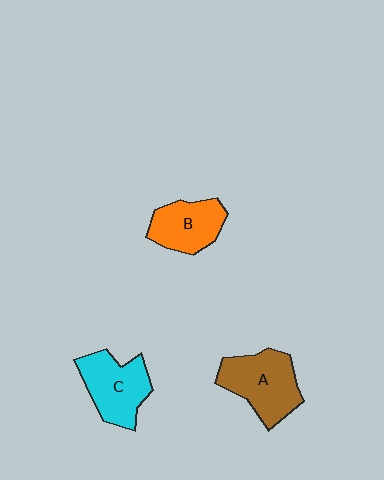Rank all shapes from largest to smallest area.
From largest to smallest: A (brown), C (cyan), B (orange).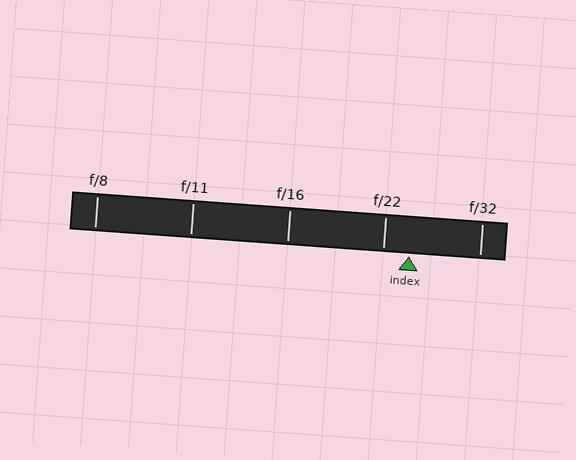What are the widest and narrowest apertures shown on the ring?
The widest aperture shown is f/8 and the narrowest is f/32.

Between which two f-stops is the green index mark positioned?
The index mark is between f/22 and f/32.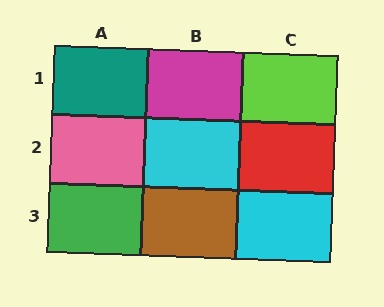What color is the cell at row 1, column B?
Magenta.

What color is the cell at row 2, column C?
Red.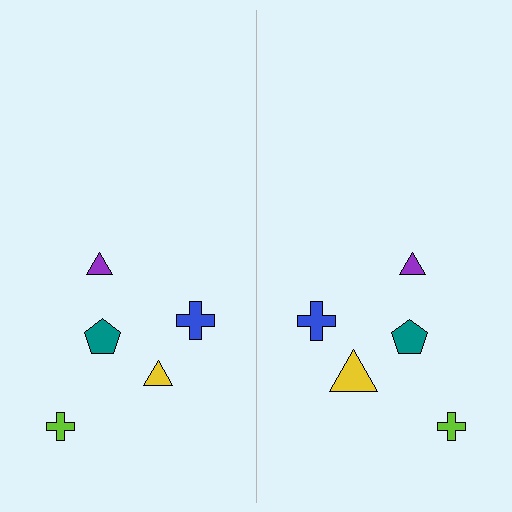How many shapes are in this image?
There are 10 shapes in this image.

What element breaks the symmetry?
The yellow triangle on the right side has a different size than its mirror counterpart.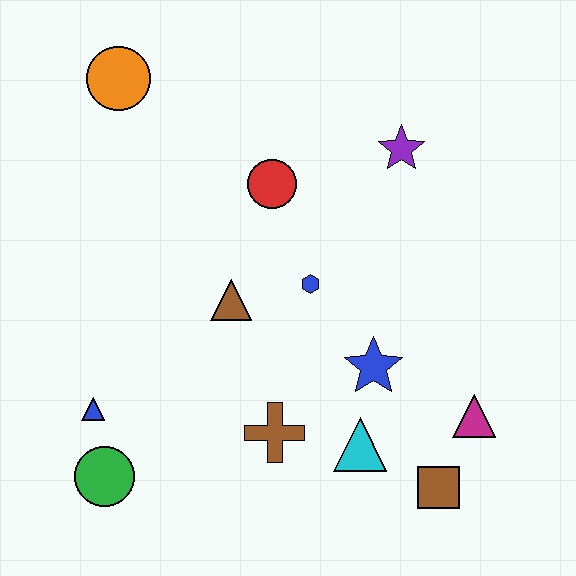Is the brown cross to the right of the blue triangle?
Yes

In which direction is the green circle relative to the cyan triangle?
The green circle is to the left of the cyan triangle.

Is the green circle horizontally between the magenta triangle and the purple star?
No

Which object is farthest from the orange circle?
The brown square is farthest from the orange circle.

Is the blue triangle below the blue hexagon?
Yes